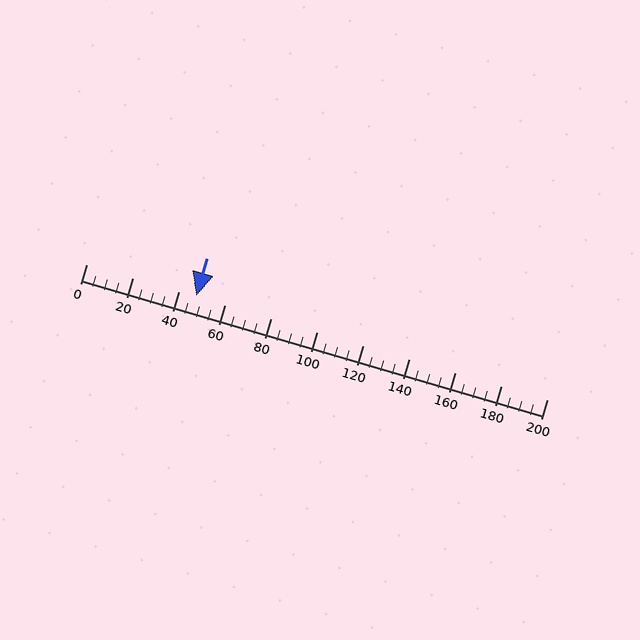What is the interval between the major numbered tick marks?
The major tick marks are spaced 20 units apart.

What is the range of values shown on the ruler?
The ruler shows values from 0 to 200.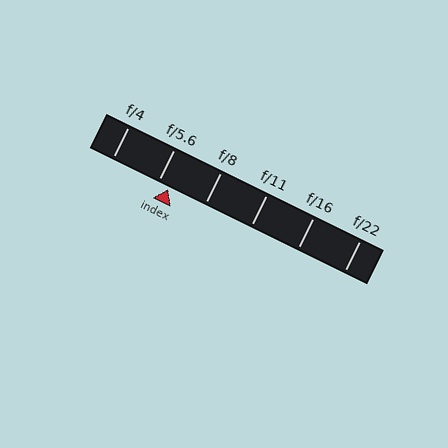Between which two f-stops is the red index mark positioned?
The index mark is between f/5.6 and f/8.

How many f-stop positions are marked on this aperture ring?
There are 6 f-stop positions marked.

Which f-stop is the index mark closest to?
The index mark is closest to f/5.6.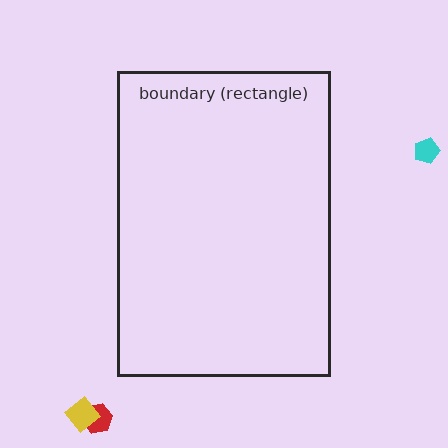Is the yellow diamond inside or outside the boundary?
Outside.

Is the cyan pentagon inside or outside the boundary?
Outside.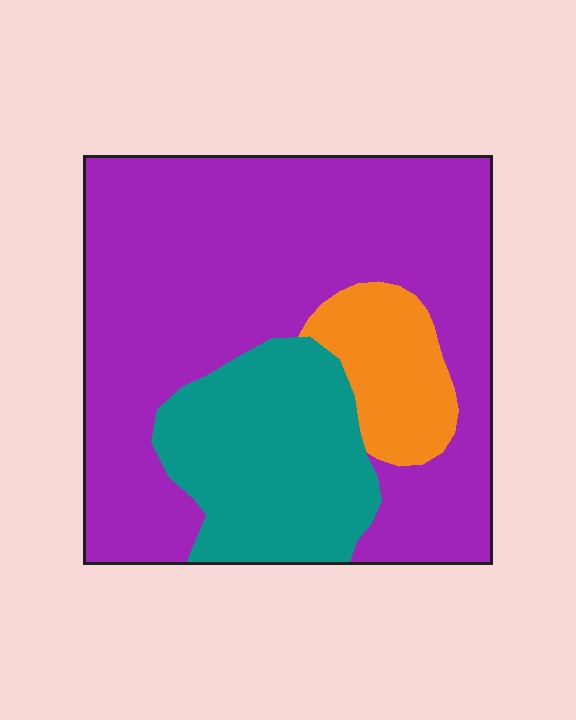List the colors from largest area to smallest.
From largest to smallest: purple, teal, orange.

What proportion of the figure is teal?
Teal takes up less than a quarter of the figure.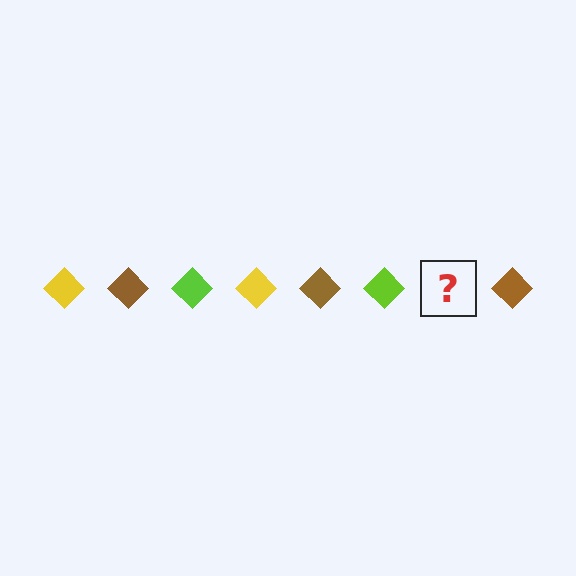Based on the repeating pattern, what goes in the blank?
The blank should be a yellow diamond.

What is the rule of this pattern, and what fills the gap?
The rule is that the pattern cycles through yellow, brown, lime diamonds. The gap should be filled with a yellow diamond.